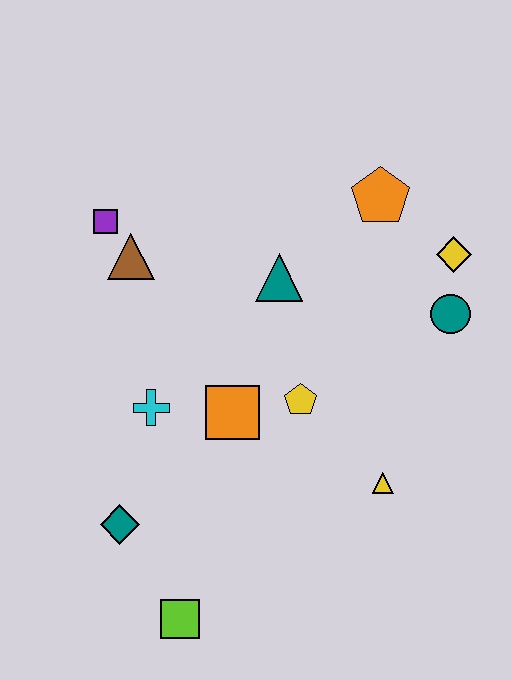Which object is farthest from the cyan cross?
The yellow diamond is farthest from the cyan cross.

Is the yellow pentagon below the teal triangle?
Yes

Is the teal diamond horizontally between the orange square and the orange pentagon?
No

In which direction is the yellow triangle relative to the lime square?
The yellow triangle is to the right of the lime square.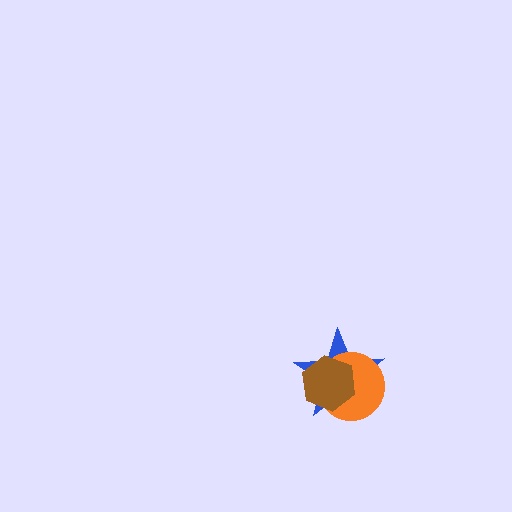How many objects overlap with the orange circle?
2 objects overlap with the orange circle.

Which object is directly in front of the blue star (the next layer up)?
The orange circle is directly in front of the blue star.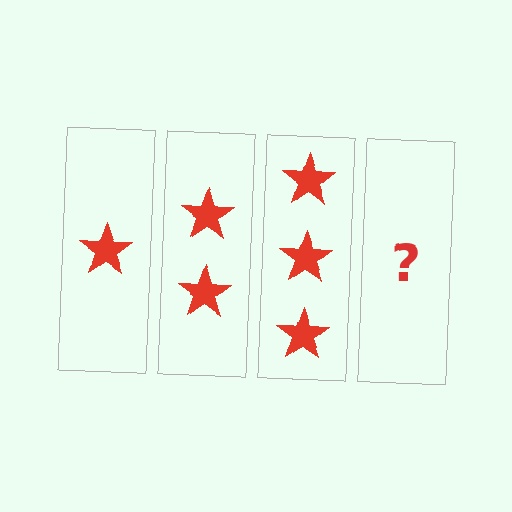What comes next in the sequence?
The next element should be 4 stars.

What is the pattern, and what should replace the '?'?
The pattern is that each step adds one more star. The '?' should be 4 stars.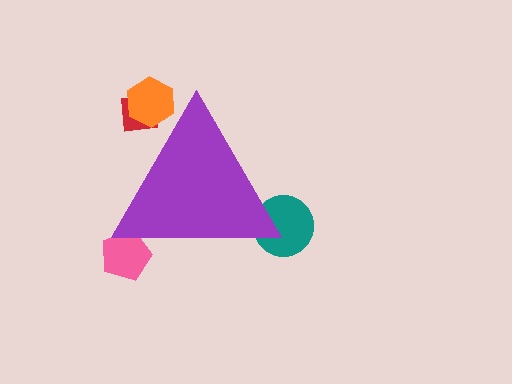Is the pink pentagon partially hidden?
Yes, the pink pentagon is partially hidden behind the purple triangle.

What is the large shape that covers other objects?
A purple triangle.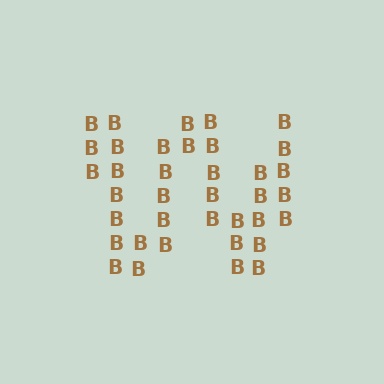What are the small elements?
The small elements are letter B's.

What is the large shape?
The large shape is the letter W.